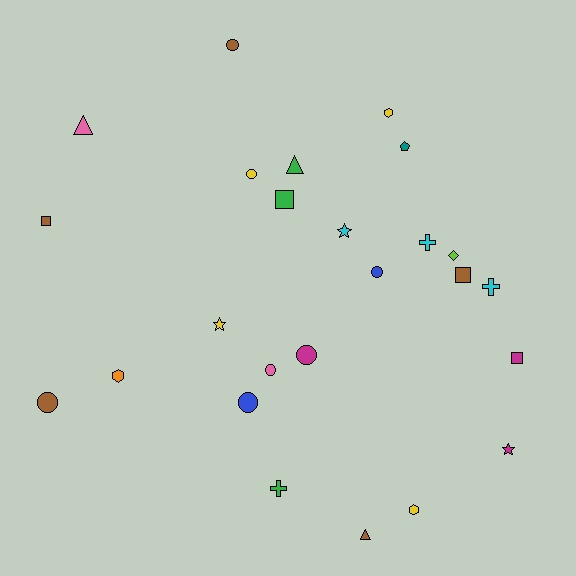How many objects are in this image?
There are 25 objects.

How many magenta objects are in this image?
There are 3 magenta objects.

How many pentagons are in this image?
There is 1 pentagon.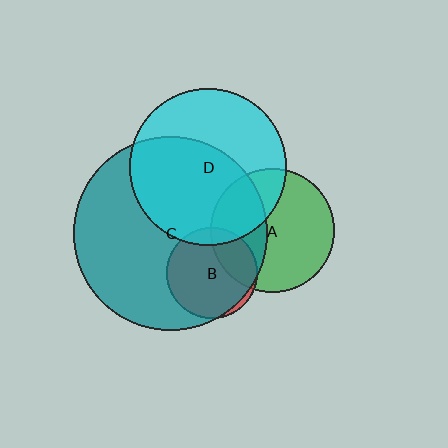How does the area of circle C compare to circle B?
Approximately 4.6 times.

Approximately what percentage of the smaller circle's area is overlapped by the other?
Approximately 10%.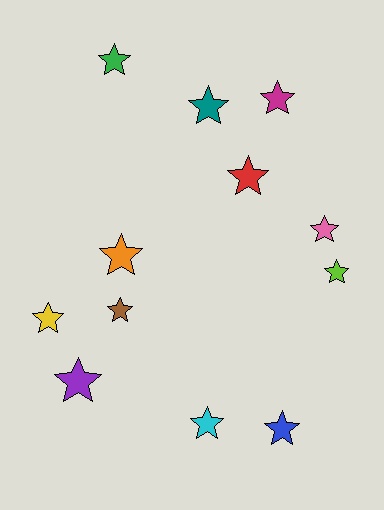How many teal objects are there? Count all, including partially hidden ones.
There is 1 teal object.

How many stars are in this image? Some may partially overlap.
There are 12 stars.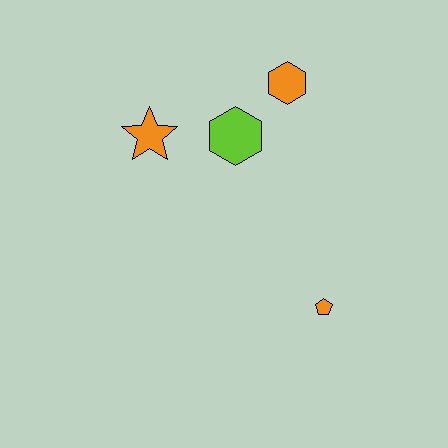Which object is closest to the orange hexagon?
The lime hexagon is closest to the orange hexagon.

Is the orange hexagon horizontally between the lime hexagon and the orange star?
No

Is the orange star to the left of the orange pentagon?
Yes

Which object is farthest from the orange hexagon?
The orange pentagon is farthest from the orange hexagon.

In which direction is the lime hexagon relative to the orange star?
The lime hexagon is to the right of the orange star.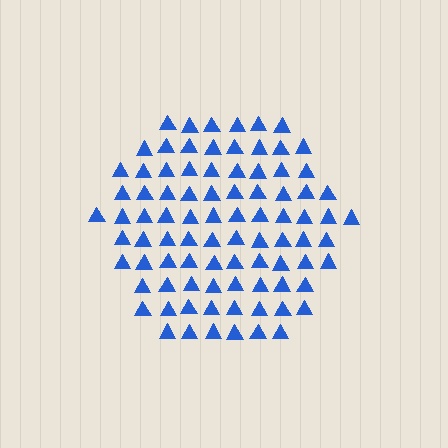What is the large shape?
The large shape is a hexagon.